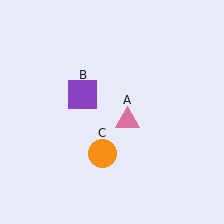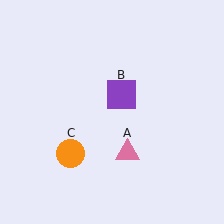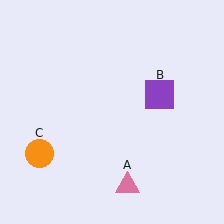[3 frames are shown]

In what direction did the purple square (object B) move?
The purple square (object B) moved right.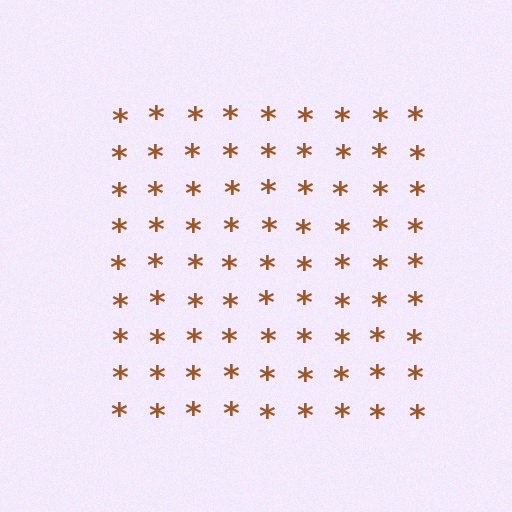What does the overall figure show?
The overall figure shows a square.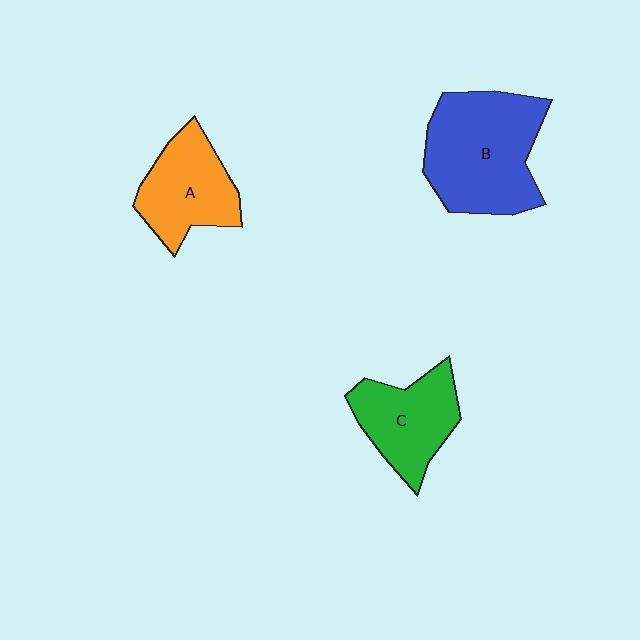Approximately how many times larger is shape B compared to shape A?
Approximately 1.5 times.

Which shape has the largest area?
Shape B (blue).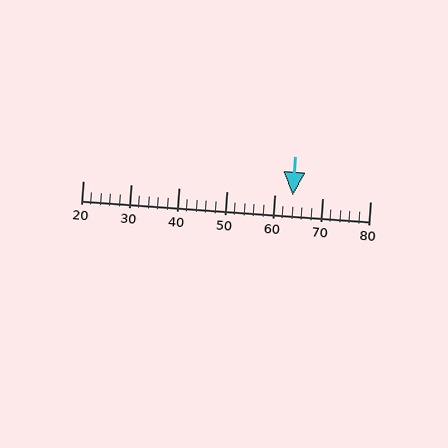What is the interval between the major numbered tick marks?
The major tick marks are spaced 10 units apart.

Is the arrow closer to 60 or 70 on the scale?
The arrow is closer to 60.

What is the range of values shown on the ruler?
The ruler shows values from 20 to 80.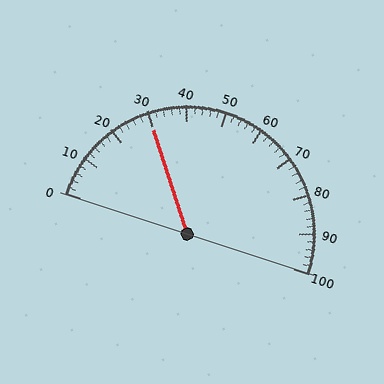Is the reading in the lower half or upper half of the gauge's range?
The reading is in the lower half of the range (0 to 100).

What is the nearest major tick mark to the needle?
The nearest major tick mark is 30.